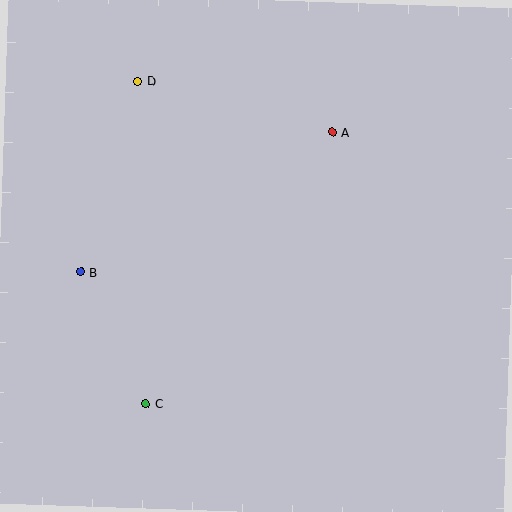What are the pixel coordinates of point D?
Point D is at (138, 81).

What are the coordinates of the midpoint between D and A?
The midpoint between D and A is at (235, 107).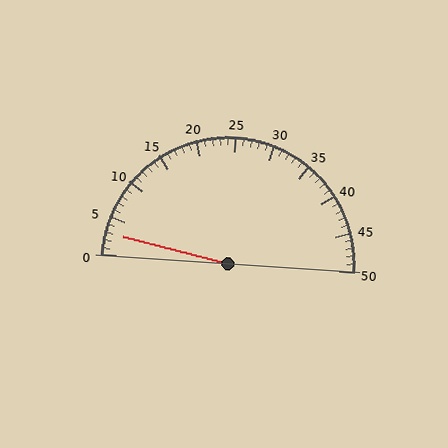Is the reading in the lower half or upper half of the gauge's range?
The reading is in the lower half of the range (0 to 50).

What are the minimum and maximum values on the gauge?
The gauge ranges from 0 to 50.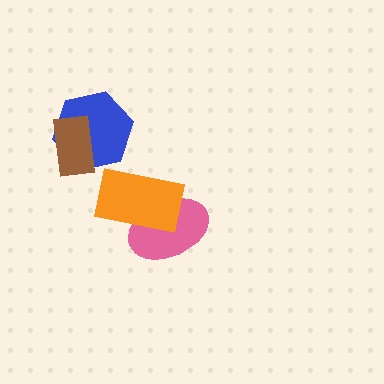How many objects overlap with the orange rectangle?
1 object overlaps with the orange rectangle.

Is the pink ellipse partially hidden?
Yes, it is partially covered by another shape.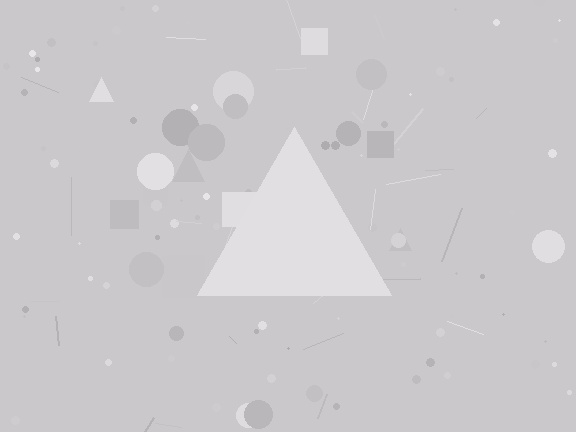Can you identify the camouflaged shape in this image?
The camouflaged shape is a triangle.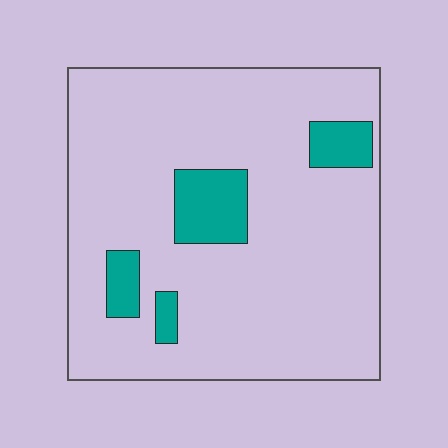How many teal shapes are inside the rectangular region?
4.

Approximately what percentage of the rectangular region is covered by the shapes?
Approximately 10%.